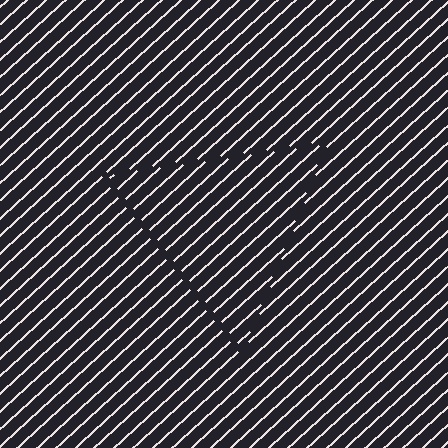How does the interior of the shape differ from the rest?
The interior of the shape contains the same grating, shifted by half a period — the contour is defined by the phase discontinuity where line-ends from the inner and outer gratings abut.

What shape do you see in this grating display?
An illusory triangle. The interior of the shape contains the same grating, shifted by half a period — the contour is defined by the phase discontinuity where line-ends from the inner and outer gratings abut.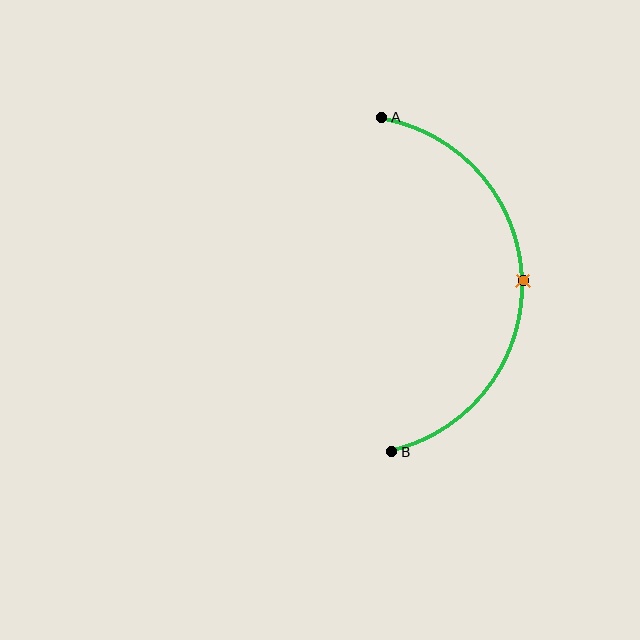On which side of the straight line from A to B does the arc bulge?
The arc bulges to the right of the straight line connecting A and B.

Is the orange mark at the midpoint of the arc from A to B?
Yes. The orange mark lies on the arc at equal arc-length from both A and B — it is the arc midpoint.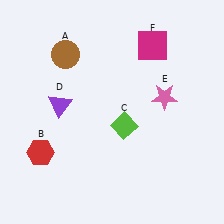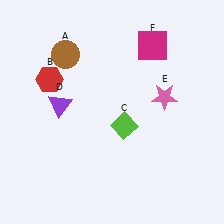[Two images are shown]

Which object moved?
The red hexagon (B) moved up.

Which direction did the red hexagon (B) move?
The red hexagon (B) moved up.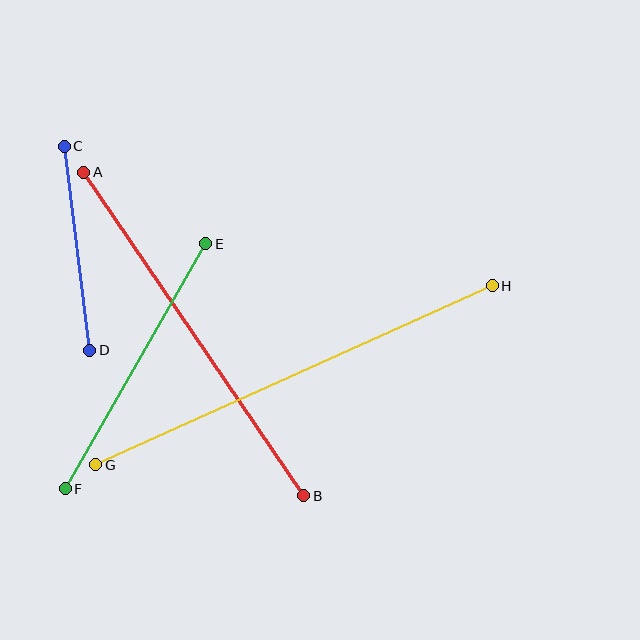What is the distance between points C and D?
The distance is approximately 206 pixels.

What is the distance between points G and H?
The distance is approximately 435 pixels.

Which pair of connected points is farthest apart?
Points G and H are farthest apart.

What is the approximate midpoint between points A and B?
The midpoint is at approximately (194, 334) pixels.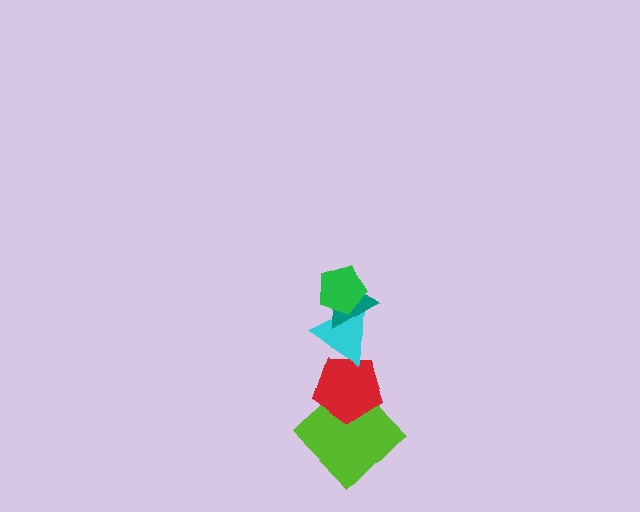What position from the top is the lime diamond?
The lime diamond is 5th from the top.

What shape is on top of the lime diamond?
The red pentagon is on top of the lime diamond.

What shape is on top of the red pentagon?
The cyan triangle is on top of the red pentagon.